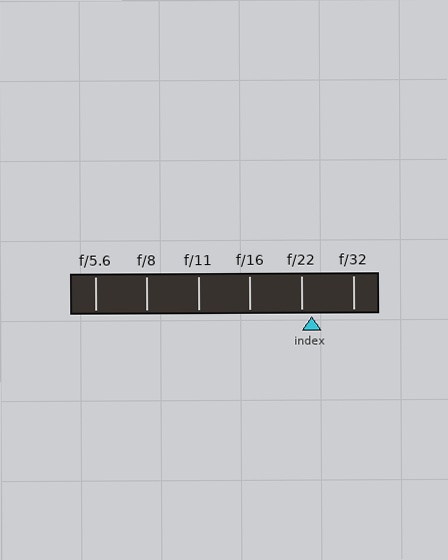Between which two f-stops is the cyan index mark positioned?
The index mark is between f/22 and f/32.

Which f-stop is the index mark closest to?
The index mark is closest to f/22.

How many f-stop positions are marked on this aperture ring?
There are 6 f-stop positions marked.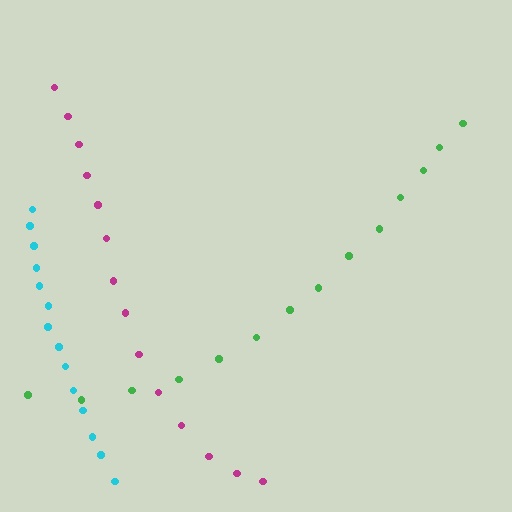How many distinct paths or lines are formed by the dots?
There are 3 distinct paths.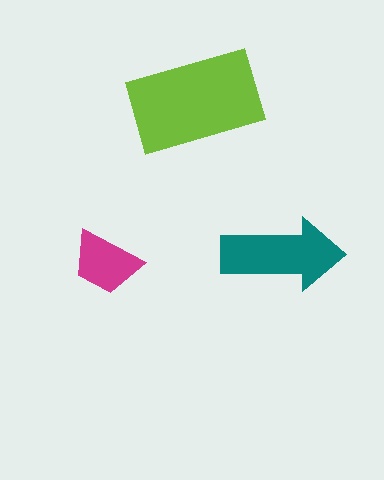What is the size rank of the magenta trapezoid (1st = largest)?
3rd.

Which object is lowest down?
The magenta trapezoid is bottommost.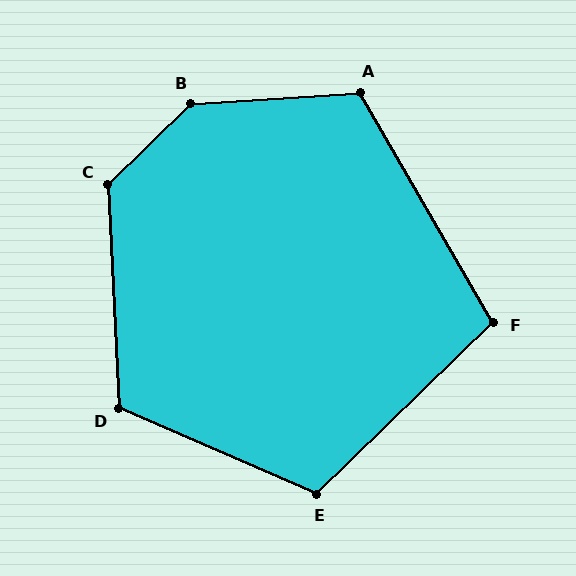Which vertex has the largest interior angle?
B, at approximately 140 degrees.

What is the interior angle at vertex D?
Approximately 116 degrees (obtuse).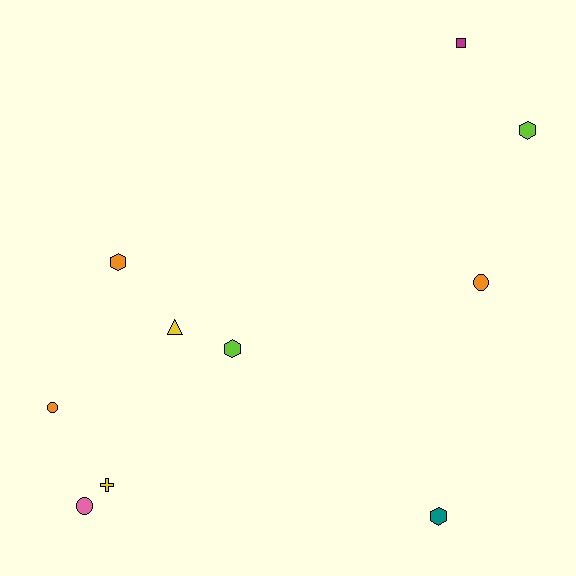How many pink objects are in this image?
There is 1 pink object.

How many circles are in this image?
There are 3 circles.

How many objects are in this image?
There are 10 objects.